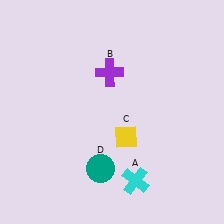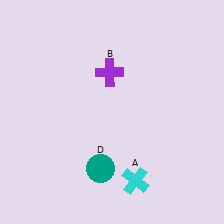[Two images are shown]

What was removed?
The yellow diamond (C) was removed in Image 2.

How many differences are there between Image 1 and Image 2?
There is 1 difference between the two images.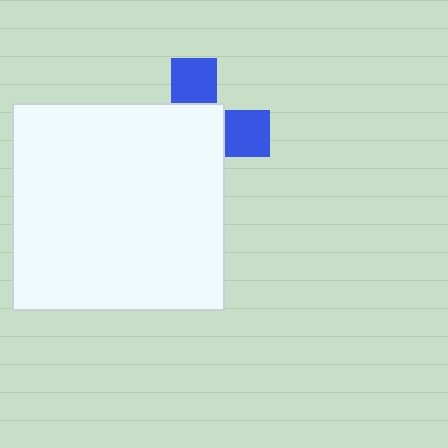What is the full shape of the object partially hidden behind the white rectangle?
The partially hidden object is a blue cross.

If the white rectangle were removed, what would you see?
You would see the complete blue cross.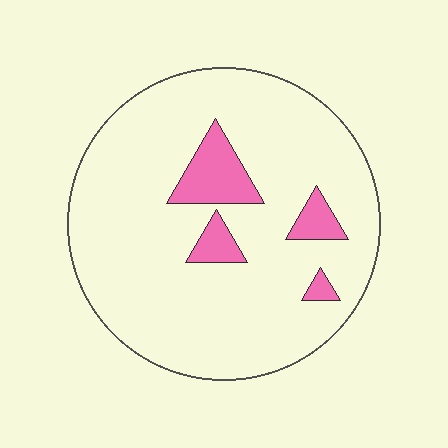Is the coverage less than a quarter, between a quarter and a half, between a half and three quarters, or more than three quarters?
Less than a quarter.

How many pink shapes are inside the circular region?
4.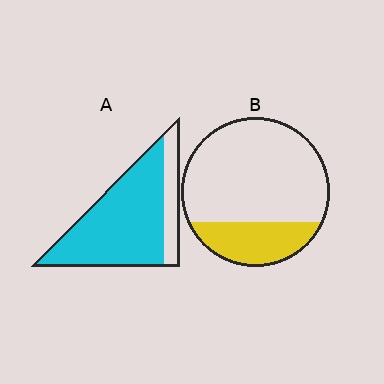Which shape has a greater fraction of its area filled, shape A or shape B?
Shape A.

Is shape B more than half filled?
No.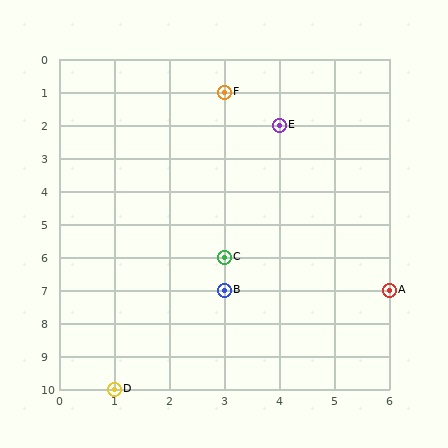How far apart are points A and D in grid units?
Points A and D are 5 columns and 3 rows apart (about 5.8 grid units diagonally).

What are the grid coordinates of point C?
Point C is at grid coordinates (3, 6).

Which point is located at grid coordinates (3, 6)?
Point C is at (3, 6).